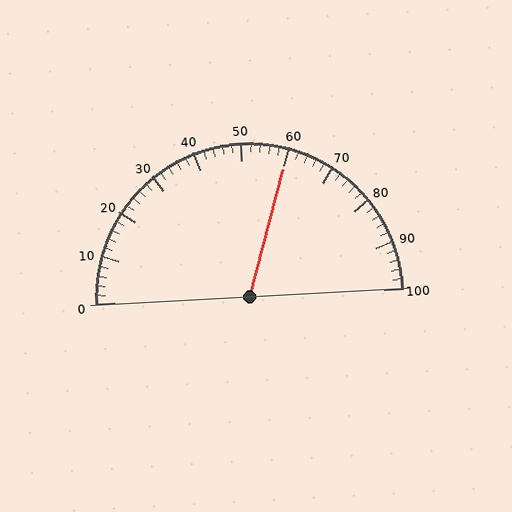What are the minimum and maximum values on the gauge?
The gauge ranges from 0 to 100.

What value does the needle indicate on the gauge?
The needle indicates approximately 60.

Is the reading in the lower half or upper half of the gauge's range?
The reading is in the upper half of the range (0 to 100).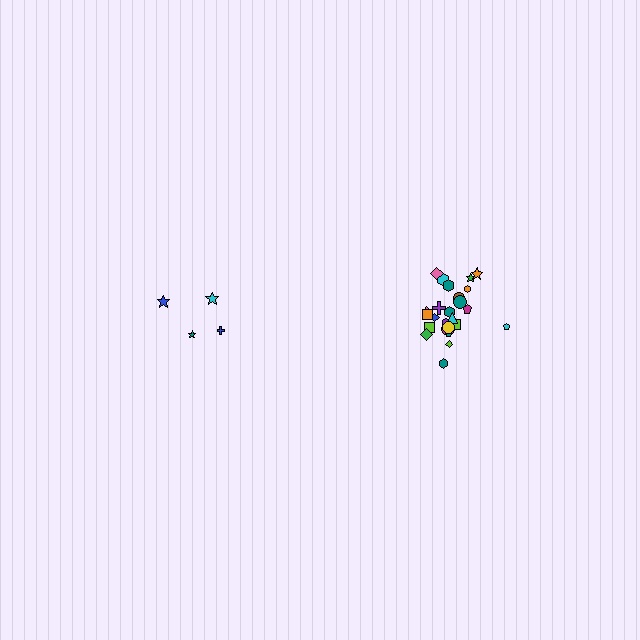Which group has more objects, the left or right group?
The right group.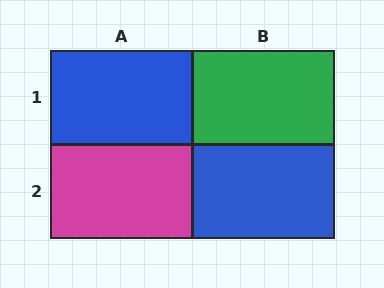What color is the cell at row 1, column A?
Blue.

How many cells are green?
1 cell is green.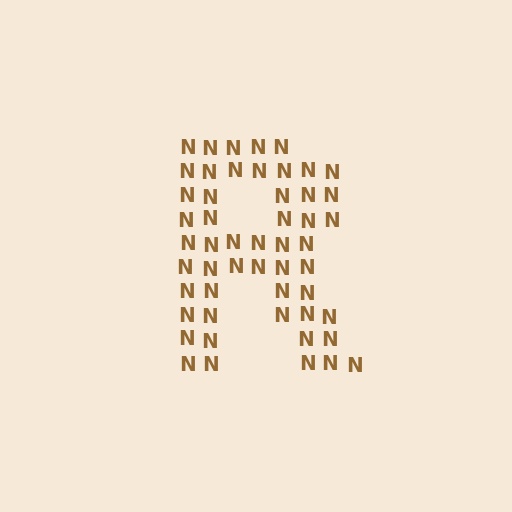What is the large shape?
The large shape is the letter R.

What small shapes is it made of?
It is made of small letter N's.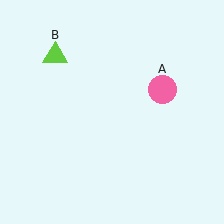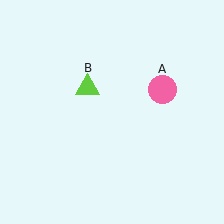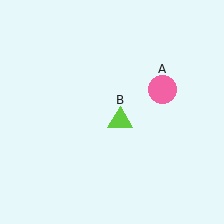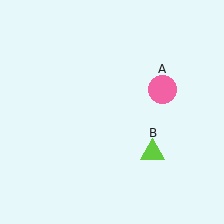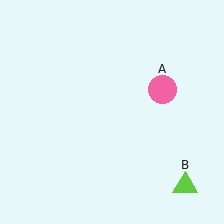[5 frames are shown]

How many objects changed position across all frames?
1 object changed position: lime triangle (object B).